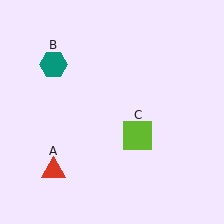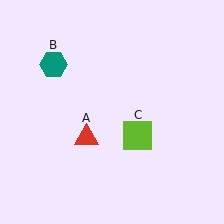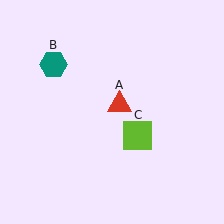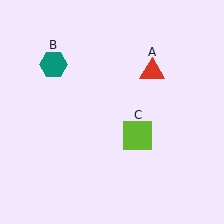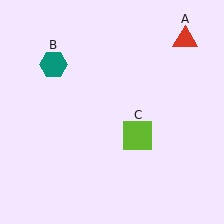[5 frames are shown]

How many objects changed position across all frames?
1 object changed position: red triangle (object A).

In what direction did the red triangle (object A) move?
The red triangle (object A) moved up and to the right.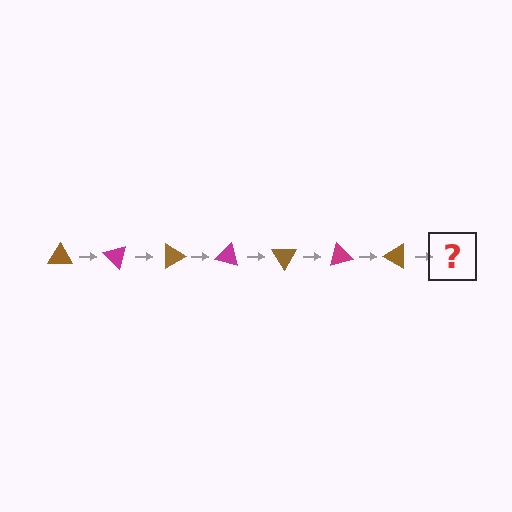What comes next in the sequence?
The next element should be a magenta triangle, rotated 315 degrees from the start.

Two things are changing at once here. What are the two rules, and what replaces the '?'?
The two rules are that it rotates 45 degrees each step and the color cycles through brown and magenta. The '?' should be a magenta triangle, rotated 315 degrees from the start.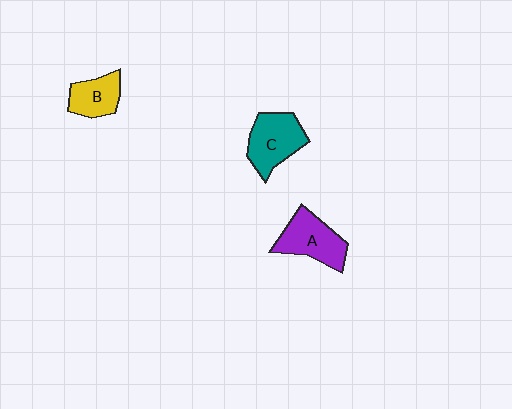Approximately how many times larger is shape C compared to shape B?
Approximately 1.4 times.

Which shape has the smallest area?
Shape B (yellow).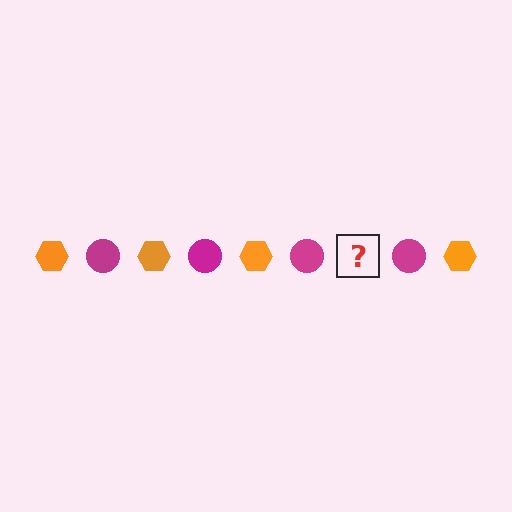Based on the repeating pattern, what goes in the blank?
The blank should be an orange hexagon.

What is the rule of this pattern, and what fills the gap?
The rule is that the pattern alternates between orange hexagon and magenta circle. The gap should be filled with an orange hexagon.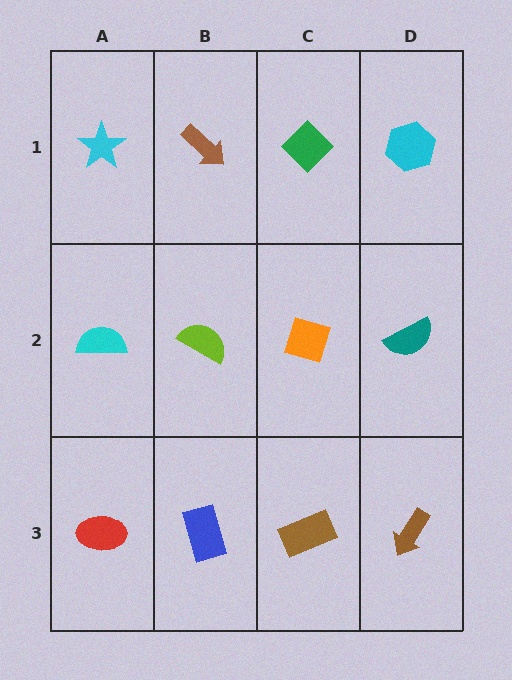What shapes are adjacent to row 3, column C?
An orange diamond (row 2, column C), a blue rectangle (row 3, column B), a brown arrow (row 3, column D).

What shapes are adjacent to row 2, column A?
A cyan star (row 1, column A), a red ellipse (row 3, column A), a lime semicircle (row 2, column B).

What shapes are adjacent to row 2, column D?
A cyan hexagon (row 1, column D), a brown arrow (row 3, column D), an orange diamond (row 2, column C).